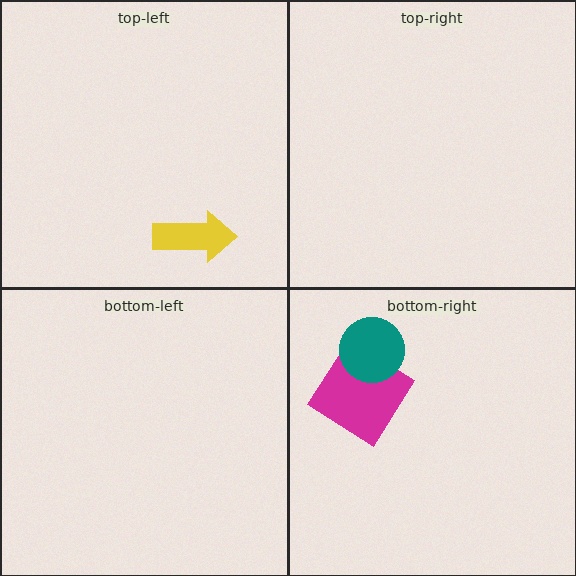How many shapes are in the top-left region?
1.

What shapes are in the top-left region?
The yellow arrow.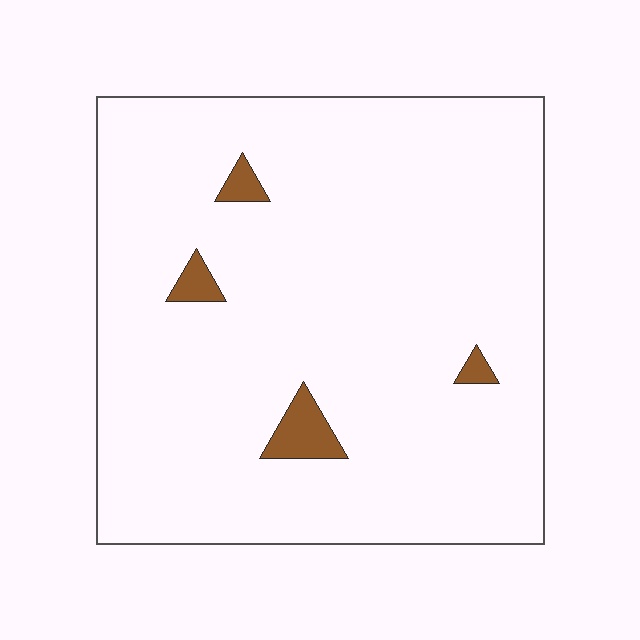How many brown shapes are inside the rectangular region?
4.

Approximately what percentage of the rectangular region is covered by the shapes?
Approximately 5%.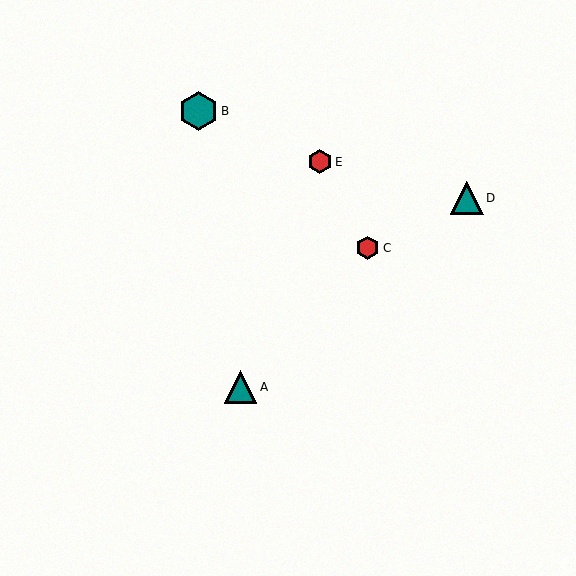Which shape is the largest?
The teal hexagon (labeled B) is the largest.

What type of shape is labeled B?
Shape B is a teal hexagon.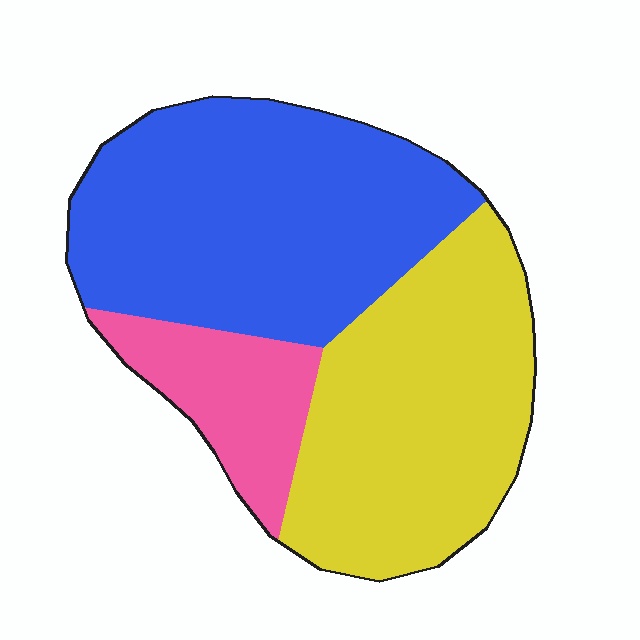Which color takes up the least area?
Pink, at roughly 15%.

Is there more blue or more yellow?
Blue.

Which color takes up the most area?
Blue, at roughly 45%.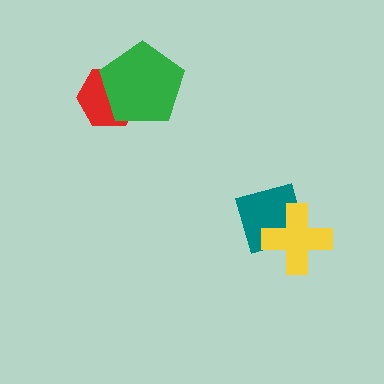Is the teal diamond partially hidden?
Yes, it is partially covered by another shape.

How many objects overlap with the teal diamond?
1 object overlaps with the teal diamond.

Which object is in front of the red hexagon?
The green pentagon is in front of the red hexagon.